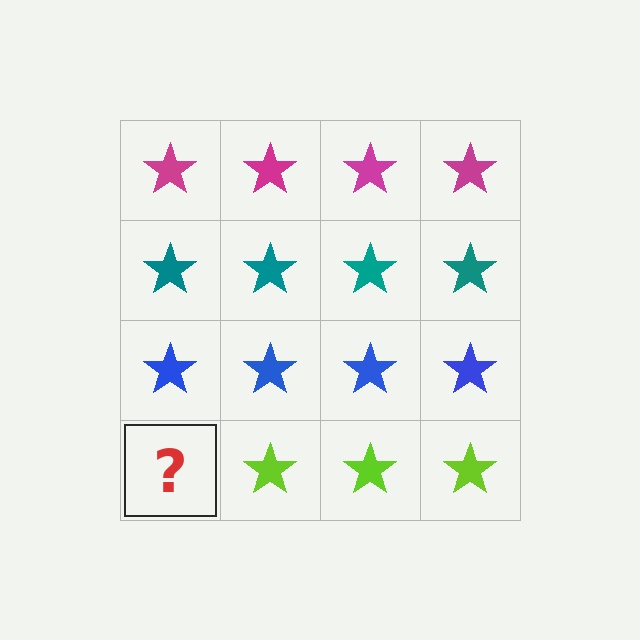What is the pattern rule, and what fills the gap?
The rule is that each row has a consistent color. The gap should be filled with a lime star.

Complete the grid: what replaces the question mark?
The question mark should be replaced with a lime star.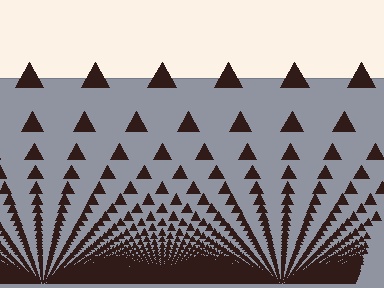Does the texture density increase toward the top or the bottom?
Density increases toward the bottom.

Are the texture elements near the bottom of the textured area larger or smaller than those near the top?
Smaller. The gradient is inverted — elements near the bottom are smaller and denser.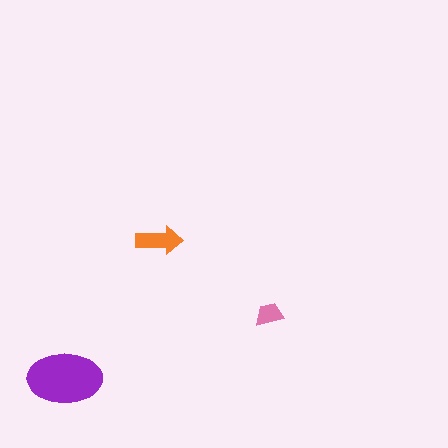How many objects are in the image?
There are 3 objects in the image.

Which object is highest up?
The orange arrow is topmost.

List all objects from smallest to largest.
The pink trapezoid, the orange arrow, the purple ellipse.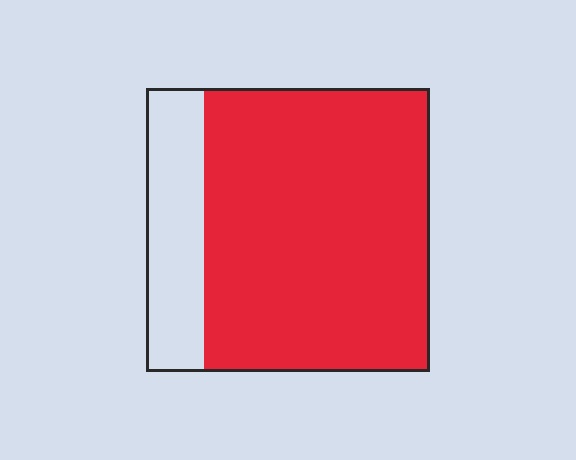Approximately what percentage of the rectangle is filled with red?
Approximately 80%.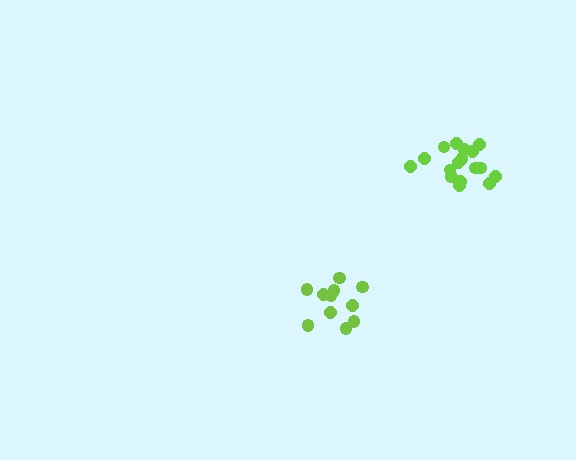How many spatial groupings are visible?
There are 2 spatial groupings.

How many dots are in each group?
Group 1: 11 dots, Group 2: 17 dots (28 total).